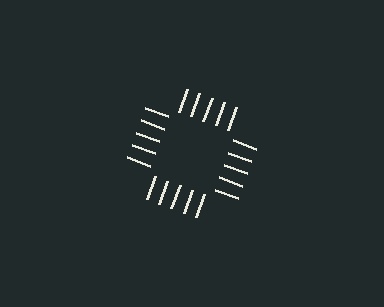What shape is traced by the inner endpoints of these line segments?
An illusory square — the line segments terminate on its edges but no continuous stroke is drawn.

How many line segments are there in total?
20 — 5 along each of the 4 edges.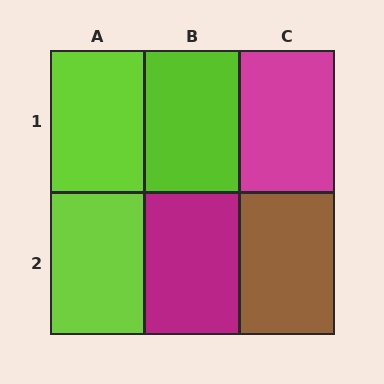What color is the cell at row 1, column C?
Magenta.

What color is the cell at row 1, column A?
Lime.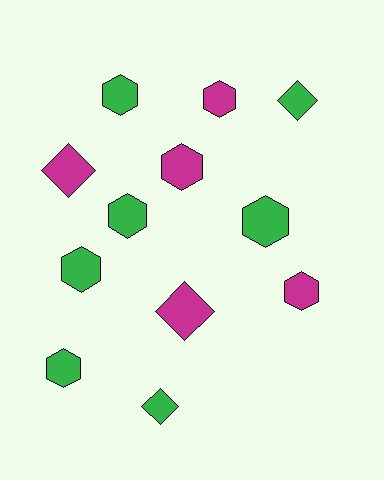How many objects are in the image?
There are 12 objects.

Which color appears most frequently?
Green, with 7 objects.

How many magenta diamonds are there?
There are 2 magenta diamonds.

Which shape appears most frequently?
Hexagon, with 8 objects.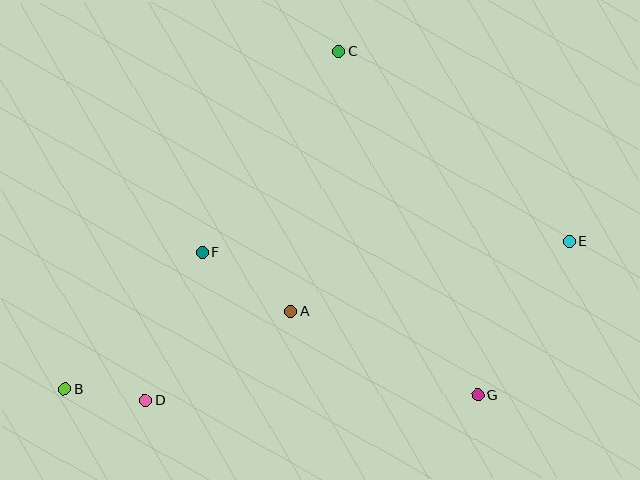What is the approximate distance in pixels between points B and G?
The distance between B and G is approximately 413 pixels.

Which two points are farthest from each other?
Points B and E are farthest from each other.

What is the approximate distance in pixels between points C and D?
The distance between C and D is approximately 399 pixels.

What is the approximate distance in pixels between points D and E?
The distance between D and E is approximately 453 pixels.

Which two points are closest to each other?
Points B and D are closest to each other.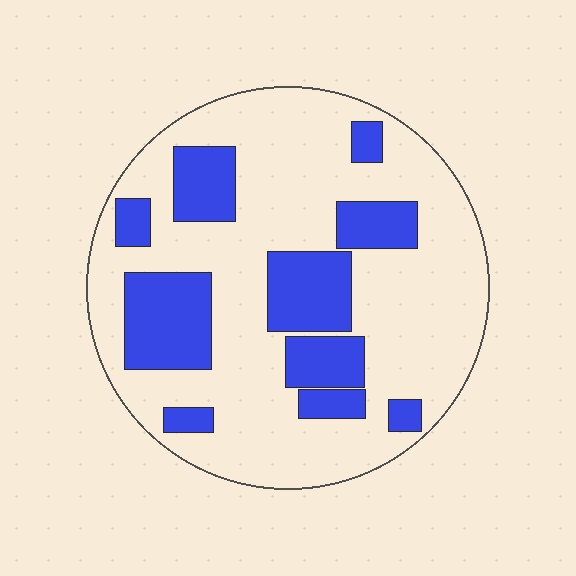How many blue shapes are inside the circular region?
10.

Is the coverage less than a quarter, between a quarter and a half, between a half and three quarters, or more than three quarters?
Between a quarter and a half.